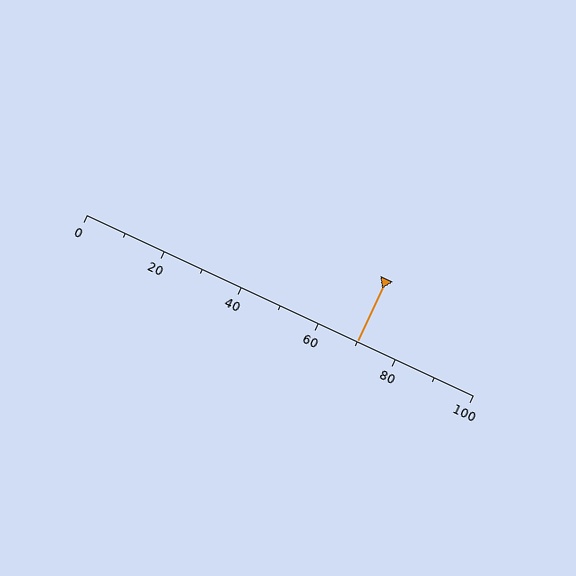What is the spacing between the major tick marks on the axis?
The major ticks are spaced 20 apart.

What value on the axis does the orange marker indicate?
The marker indicates approximately 70.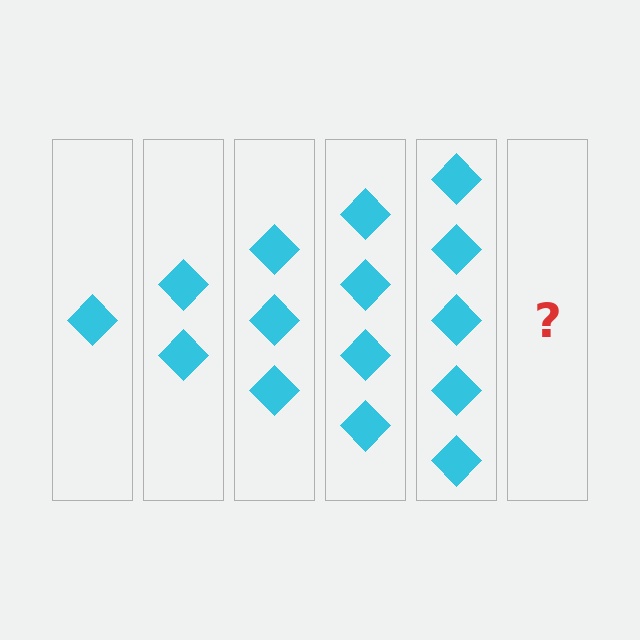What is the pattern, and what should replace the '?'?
The pattern is that each step adds one more diamond. The '?' should be 6 diamonds.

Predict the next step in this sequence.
The next step is 6 diamonds.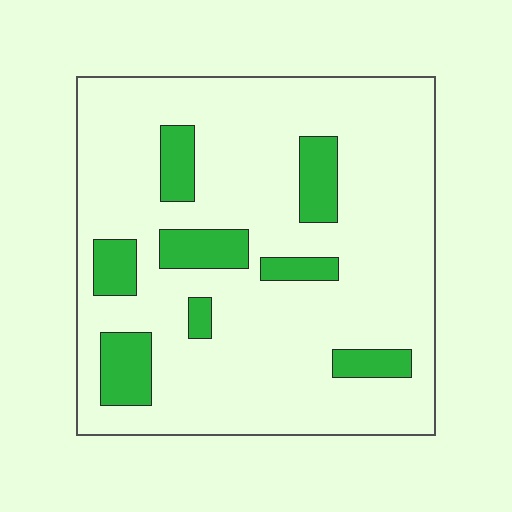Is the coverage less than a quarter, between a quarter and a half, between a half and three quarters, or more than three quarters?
Less than a quarter.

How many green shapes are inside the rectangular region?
8.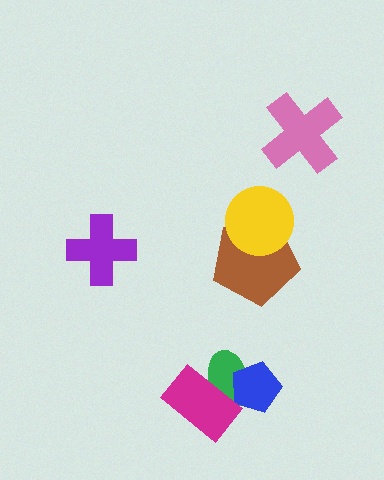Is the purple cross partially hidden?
No, no other shape covers it.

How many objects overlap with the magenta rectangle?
1 object overlaps with the magenta rectangle.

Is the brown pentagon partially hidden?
Yes, it is partially covered by another shape.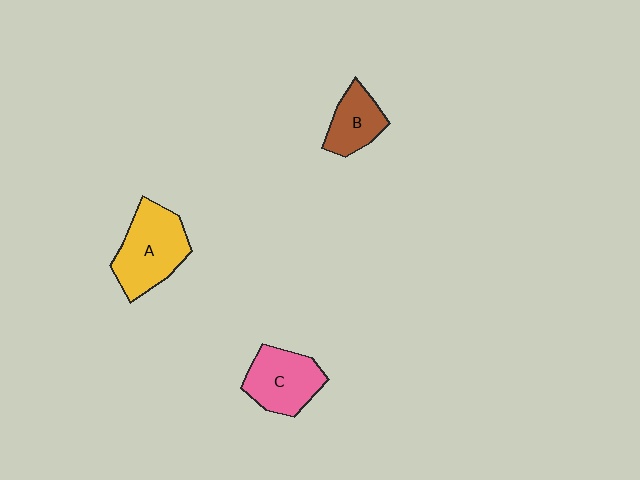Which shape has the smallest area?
Shape B (brown).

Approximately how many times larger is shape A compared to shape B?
Approximately 1.7 times.